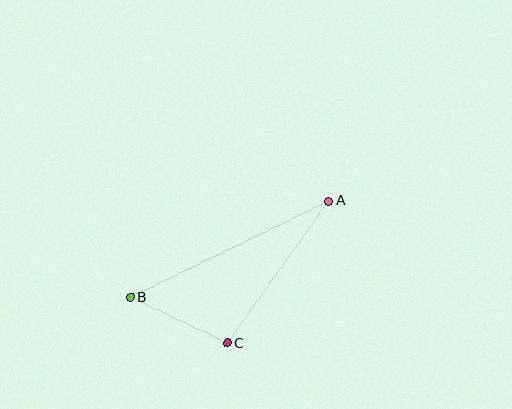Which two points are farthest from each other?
Points A and B are farthest from each other.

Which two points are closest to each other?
Points B and C are closest to each other.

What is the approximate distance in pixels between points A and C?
The distance between A and C is approximately 175 pixels.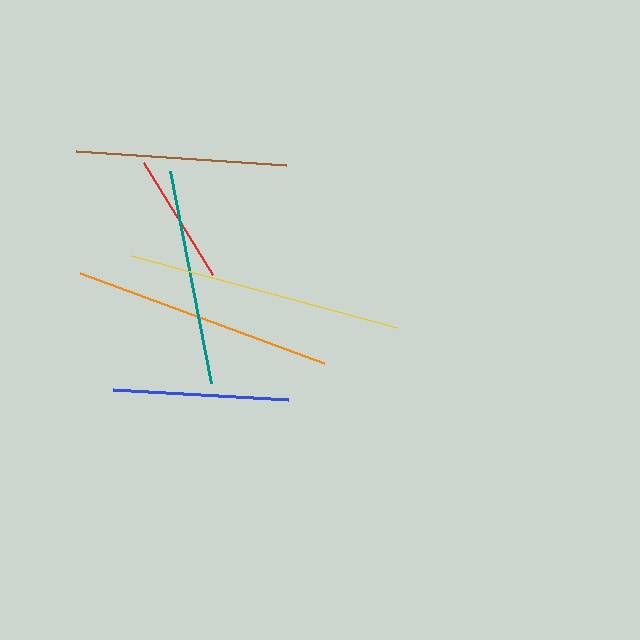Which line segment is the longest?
The yellow line is the longest at approximately 276 pixels.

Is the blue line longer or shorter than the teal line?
The teal line is longer than the blue line.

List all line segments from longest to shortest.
From longest to shortest: yellow, orange, teal, brown, blue, red.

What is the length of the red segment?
The red segment is approximately 132 pixels long.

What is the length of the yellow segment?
The yellow segment is approximately 276 pixels long.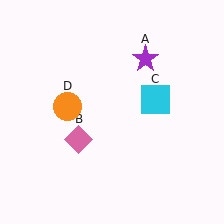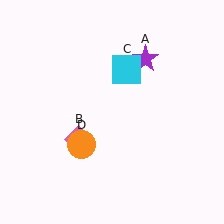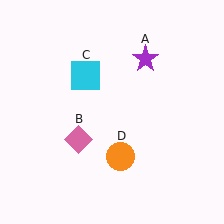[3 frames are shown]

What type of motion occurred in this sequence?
The cyan square (object C), orange circle (object D) rotated counterclockwise around the center of the scene.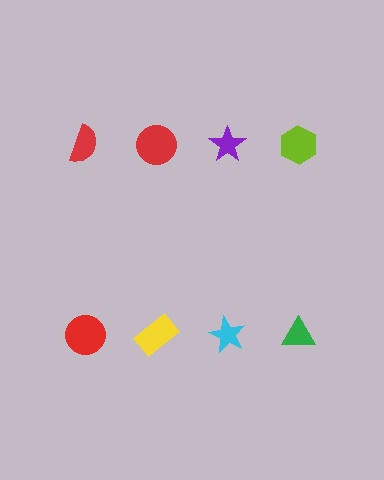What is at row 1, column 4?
A lime hexagon.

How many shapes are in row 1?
4 shapes.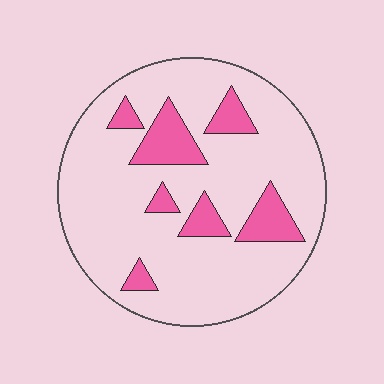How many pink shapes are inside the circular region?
7.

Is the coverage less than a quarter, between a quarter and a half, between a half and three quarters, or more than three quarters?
Less than a quarter.